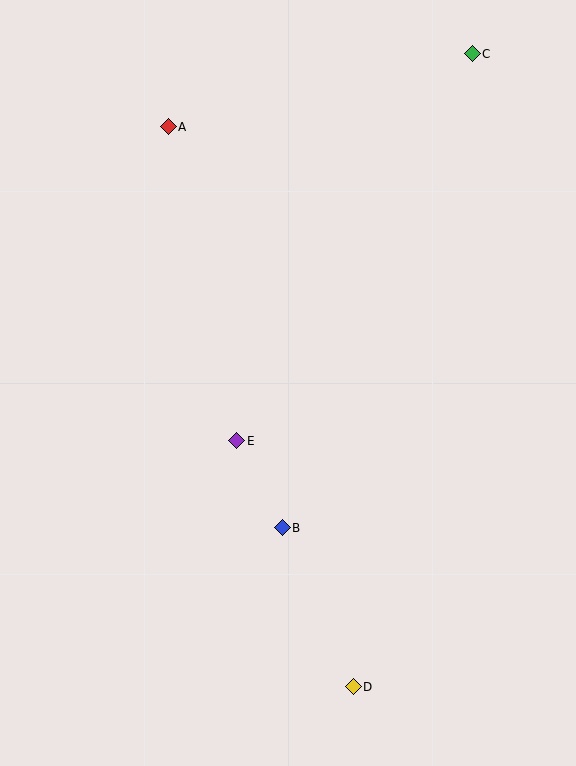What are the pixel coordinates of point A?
Point A is at (168, 127).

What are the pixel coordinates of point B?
Point B is at (282, 528).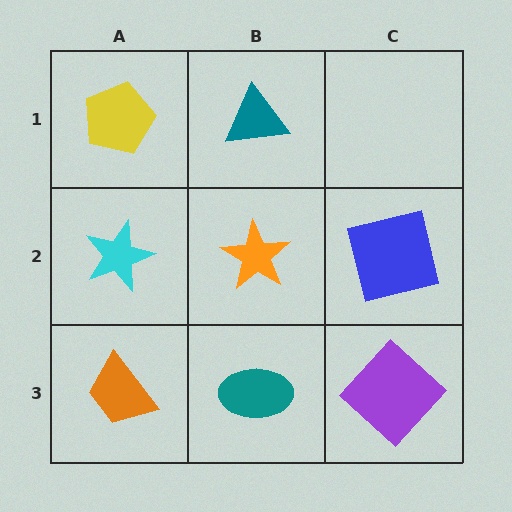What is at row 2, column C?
A blue square.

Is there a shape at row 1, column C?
No, that cell is empty.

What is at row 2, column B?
An orange star.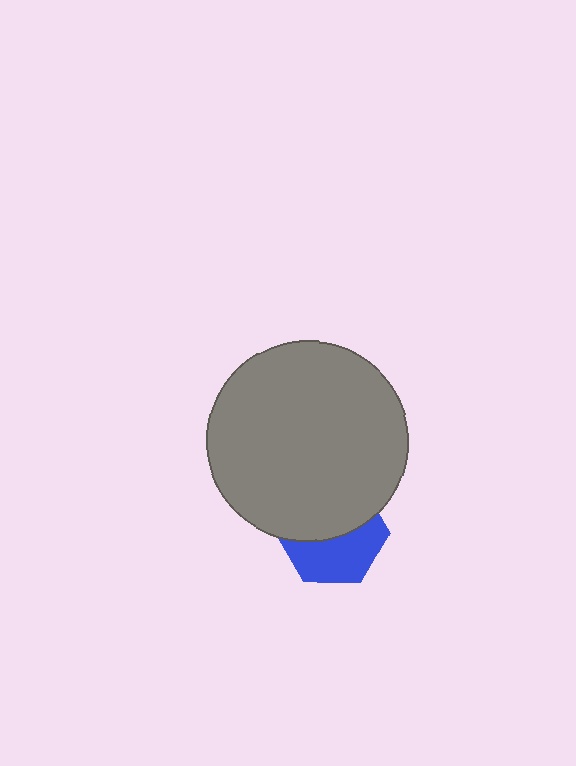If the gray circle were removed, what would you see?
You would see the complete blue hexagon.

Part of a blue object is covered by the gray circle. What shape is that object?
It is a hexagon.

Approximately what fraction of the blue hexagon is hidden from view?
Roughly 52% of the blue hexagon is hidden behind the gray circle.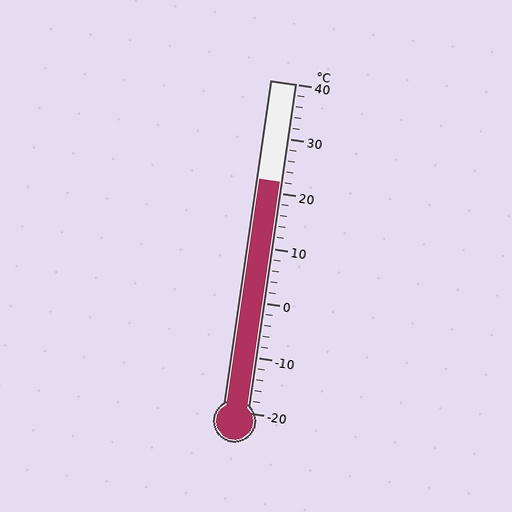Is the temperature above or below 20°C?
The temperature is above 20°C.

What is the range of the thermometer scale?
The thermometer scale ranges from -20°C to 40°C.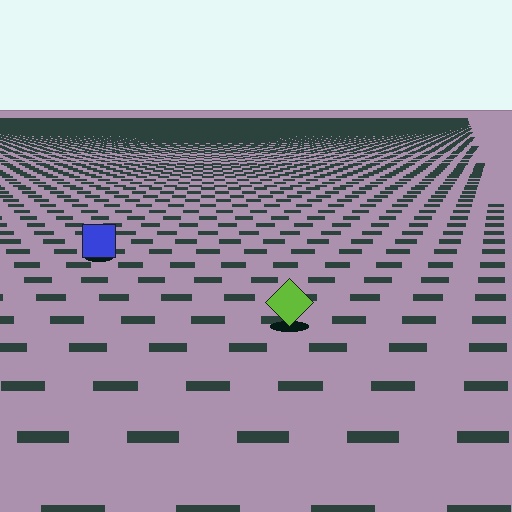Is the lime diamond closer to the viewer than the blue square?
Yes. The lime diamond is closer — you can tell from the texture gradient: the ground texture is coarser near it.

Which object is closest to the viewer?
The lime diamond is closest. The texture marks near it are larger and more spread out.